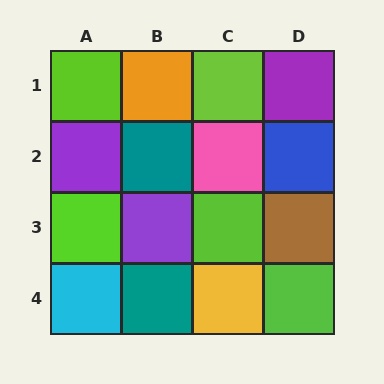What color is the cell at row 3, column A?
Lime.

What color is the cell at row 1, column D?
Purple.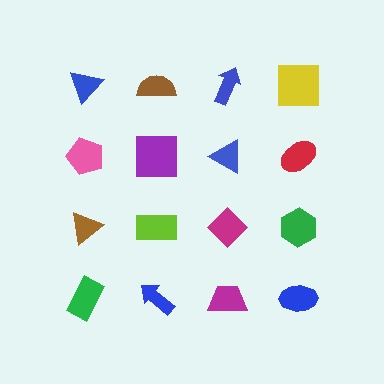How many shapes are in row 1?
4 shapes.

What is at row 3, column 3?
A magenta diamond.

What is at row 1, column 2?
A brown semicircle.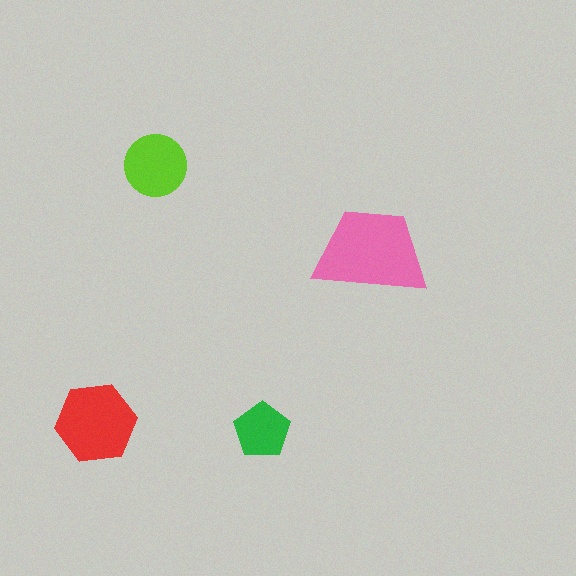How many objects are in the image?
There are 4 objects in the image.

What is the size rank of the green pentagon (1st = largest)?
4th.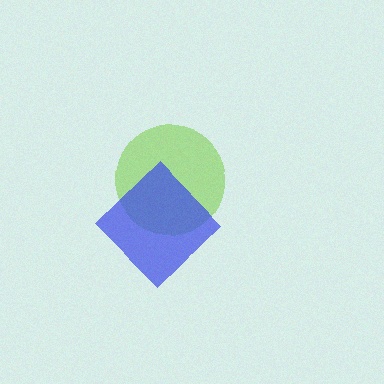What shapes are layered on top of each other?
The layered shapes are: a lime circle, a blue diamond.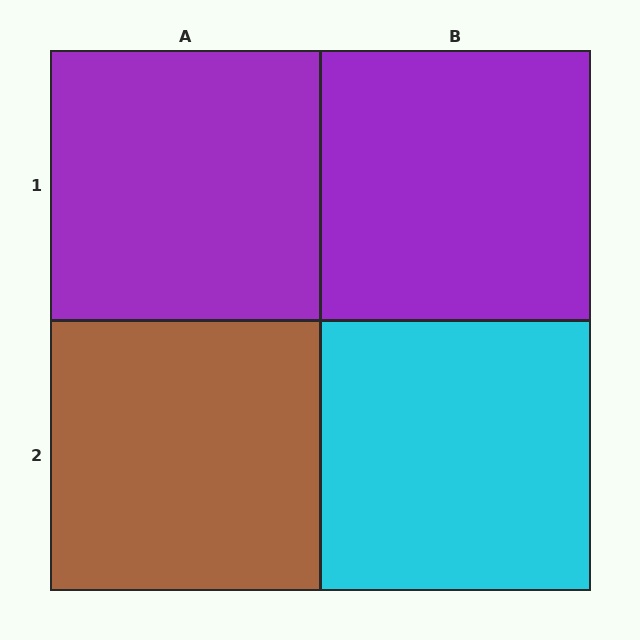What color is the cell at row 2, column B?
Cyan.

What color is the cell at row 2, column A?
Brown.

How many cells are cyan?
1 cell is cyan.